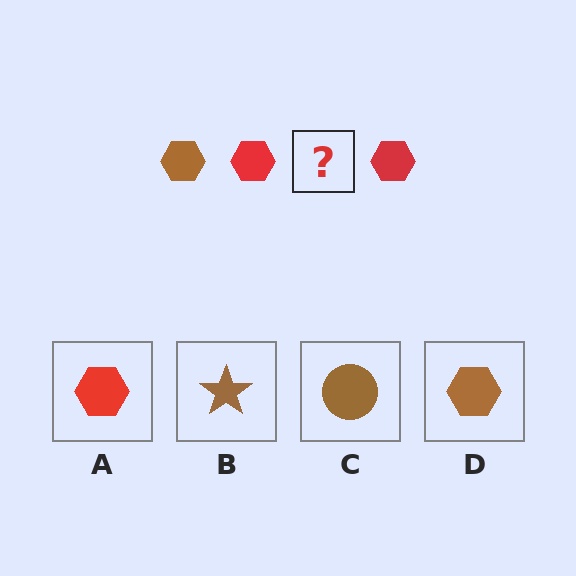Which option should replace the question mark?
Option D.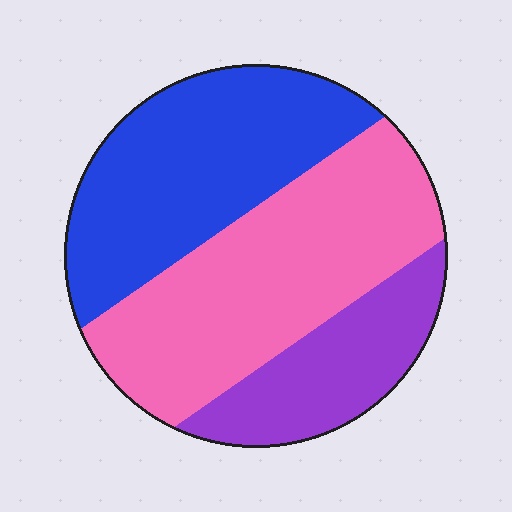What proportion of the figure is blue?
Blue takes up about three eighths (3/8) of the figure.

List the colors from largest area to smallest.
From largest to smallest: pink, blue, purple.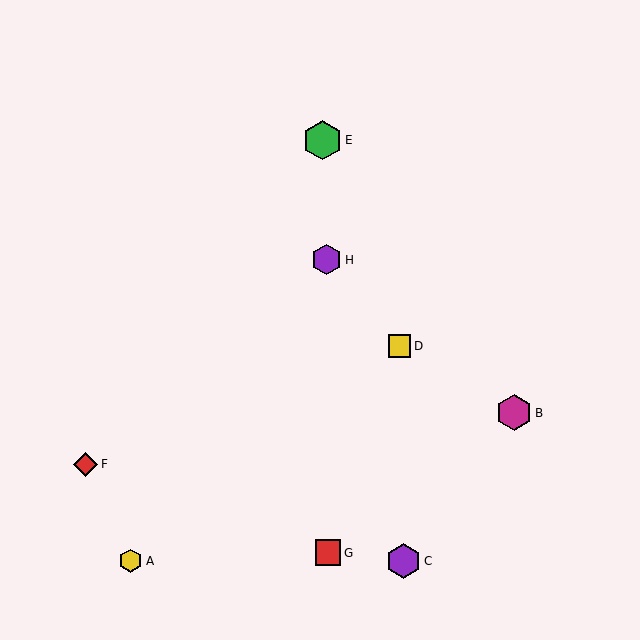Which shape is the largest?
The green hexagon (labeled E) is the largest.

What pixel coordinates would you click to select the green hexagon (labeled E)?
Click at (322, 140) to select the green hexagon E.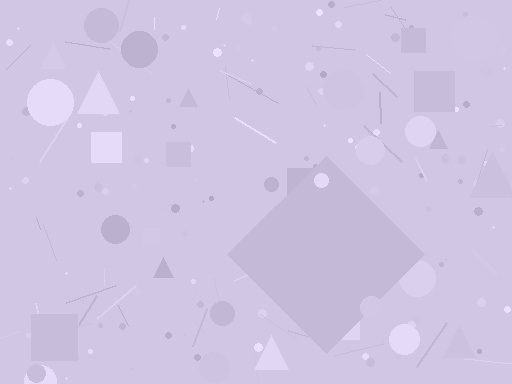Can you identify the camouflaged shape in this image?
The camouflaged shape is a diamond.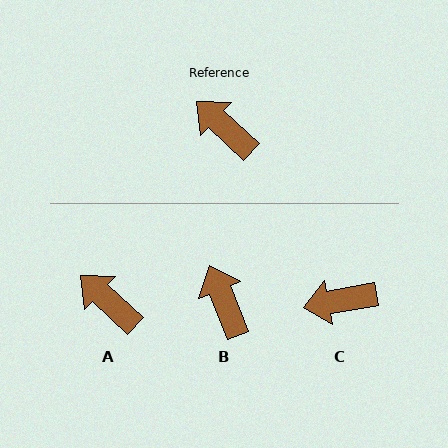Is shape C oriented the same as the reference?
No, it is off by about 53 degrees.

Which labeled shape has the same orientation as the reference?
A.